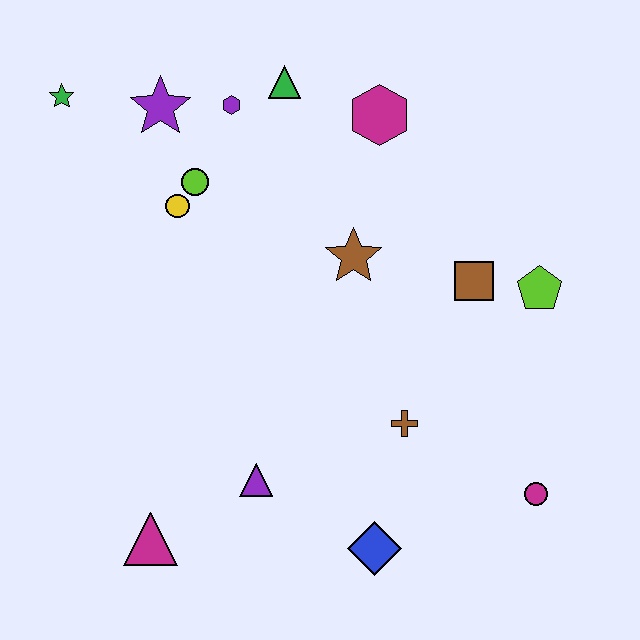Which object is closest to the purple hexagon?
The green triangle is closest to the purple hexagon.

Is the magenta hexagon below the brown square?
No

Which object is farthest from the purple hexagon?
The magenta circle is farthest from the purple hexagon.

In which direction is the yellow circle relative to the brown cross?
The yellow circle is to the left of the brown cross.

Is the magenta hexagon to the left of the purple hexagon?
No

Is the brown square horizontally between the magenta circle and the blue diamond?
Yes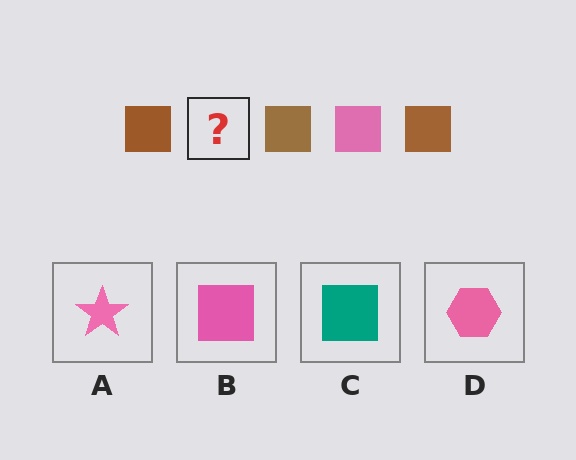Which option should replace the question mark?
Option B.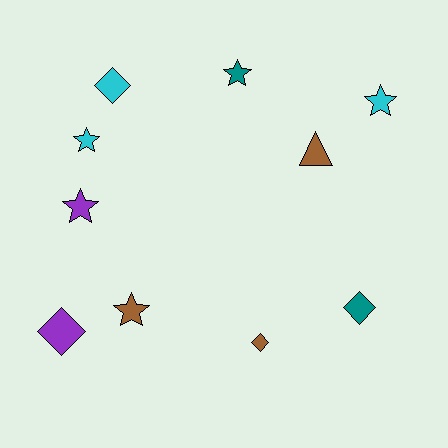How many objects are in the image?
There are 10 objects.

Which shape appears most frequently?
Star, with 5 objects.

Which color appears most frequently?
Brown, with 3 objects.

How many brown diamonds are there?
There is 1 brown diamond.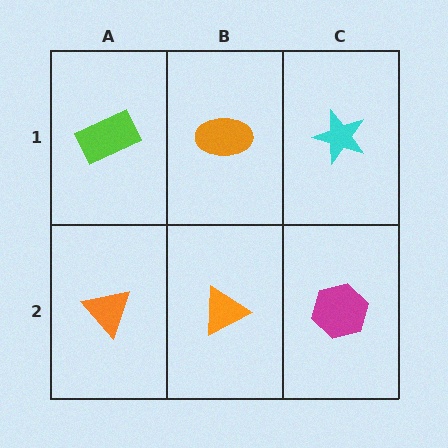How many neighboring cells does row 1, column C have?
2.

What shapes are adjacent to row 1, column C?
A magenta hexagon (row 2, column C), an orange ellipse (row 1, column B).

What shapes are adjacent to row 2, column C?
A cyan star (row 1, column C), an orange triangle (row 2, column B).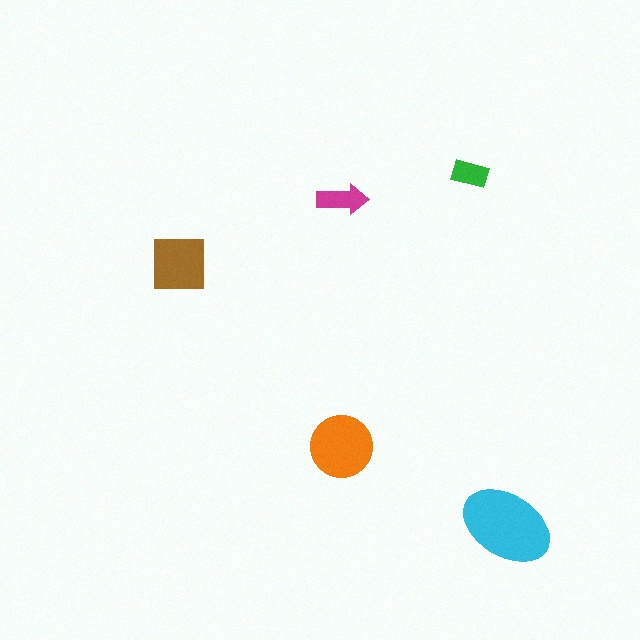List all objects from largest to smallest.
The cyan ellipse, the orange circle, the brown square, the magenta arrow, the green rectangle.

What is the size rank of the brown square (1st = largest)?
3rd.